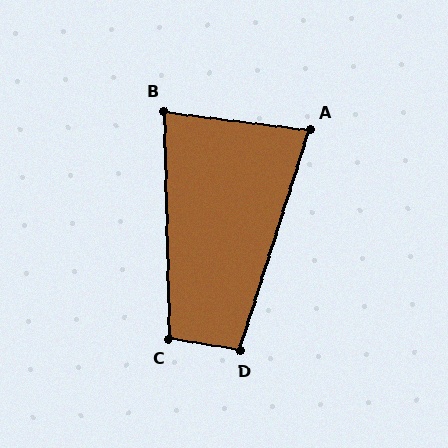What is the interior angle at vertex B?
Approximately 82 degrees (acute).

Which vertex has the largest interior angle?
C, at approximately 100 degrees.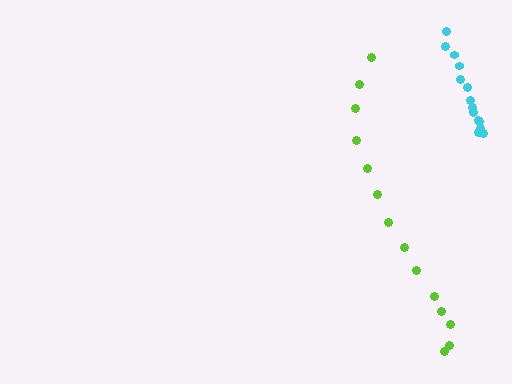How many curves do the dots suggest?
There are 2 distinct paths.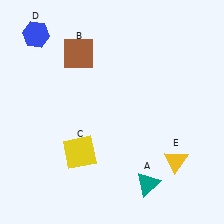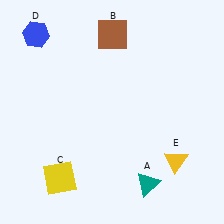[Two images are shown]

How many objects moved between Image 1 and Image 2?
2 objects moved between the two images.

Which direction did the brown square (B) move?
The brown square (B) moved right.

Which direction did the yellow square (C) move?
The yellow square (C) moved down.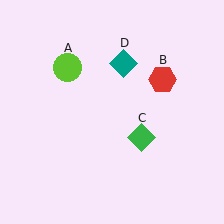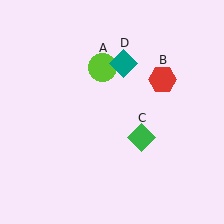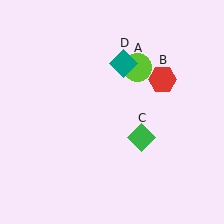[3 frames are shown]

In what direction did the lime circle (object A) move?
The lime circle (object A) moved right.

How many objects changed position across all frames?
1 object changed position: lime circle (object A).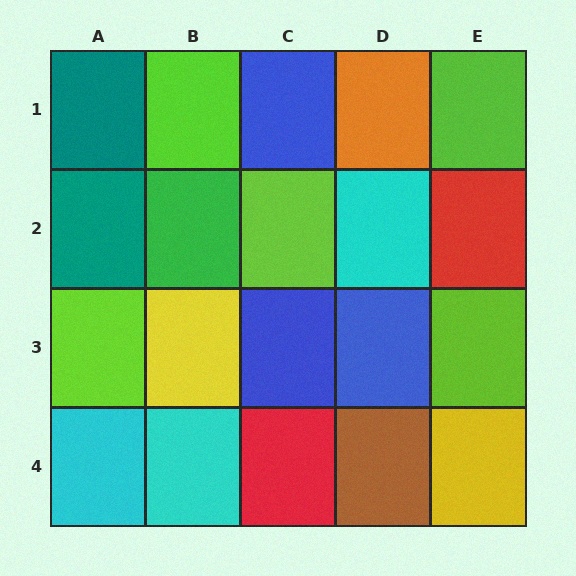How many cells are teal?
2 cells are teal.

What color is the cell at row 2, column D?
Cyan.